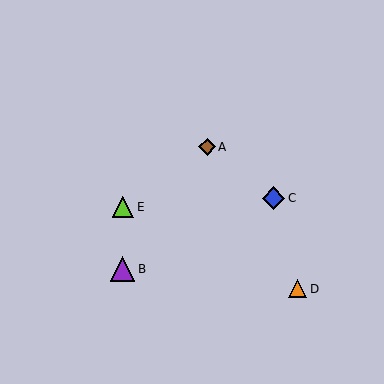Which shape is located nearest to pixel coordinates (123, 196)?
The lime triangle (labeled E) at (123, 207) is nearest to that location.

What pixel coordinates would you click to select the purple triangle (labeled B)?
Click at (123, 269) to select the purple triangle B.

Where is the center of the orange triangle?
The center of the orange triangle is at (297, 289).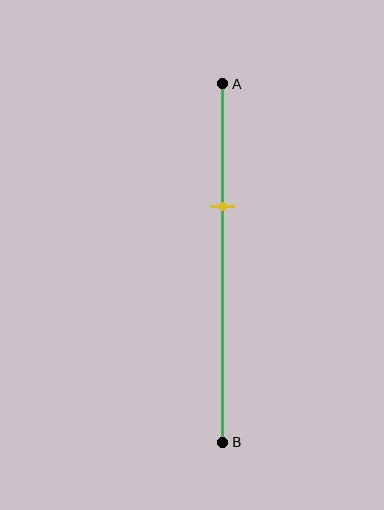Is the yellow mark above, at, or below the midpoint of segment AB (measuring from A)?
The yellow mark is above the midpoint of segment AB.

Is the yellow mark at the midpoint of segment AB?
No, the mark is at about 35% from A, not at the 50% midpoint.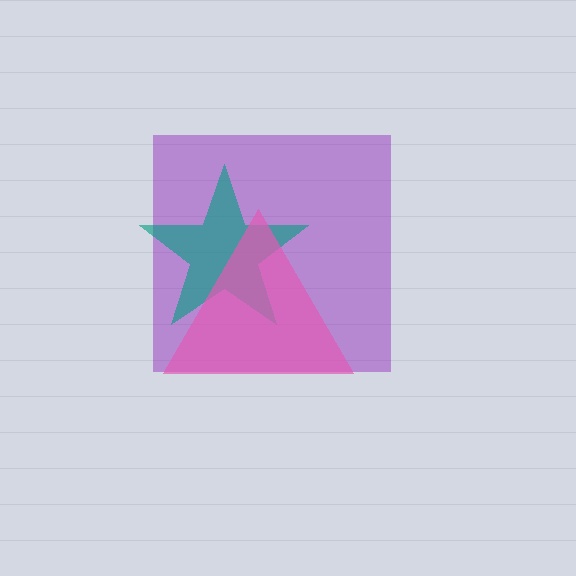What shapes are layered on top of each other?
The layered shapes are: a purple square, a teal star, a pink triangle.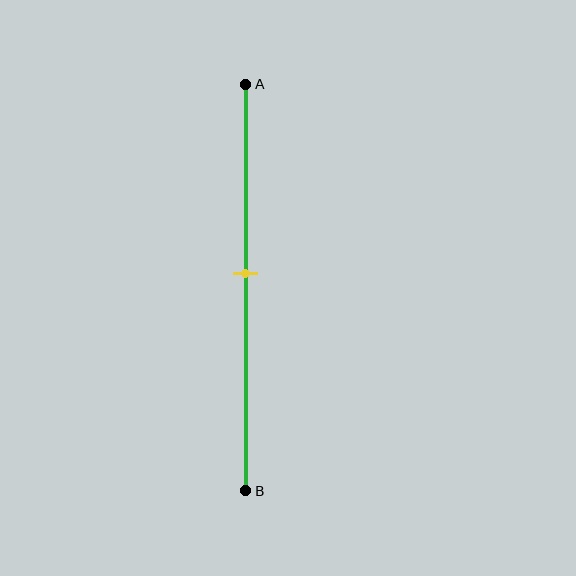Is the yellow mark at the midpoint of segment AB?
No, the mark is at about 45% from A, not at the 50% midpoint.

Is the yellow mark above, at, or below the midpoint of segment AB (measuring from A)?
The yellow mark is above the midpoint of segment AB.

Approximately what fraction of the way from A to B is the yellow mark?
The yellow mark is approximately 45% of the way from A to B.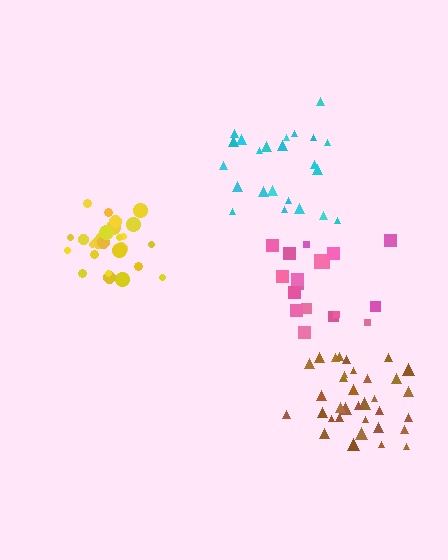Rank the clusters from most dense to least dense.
yellow, brown, cyan, pink.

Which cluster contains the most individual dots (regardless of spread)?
Brown (34).